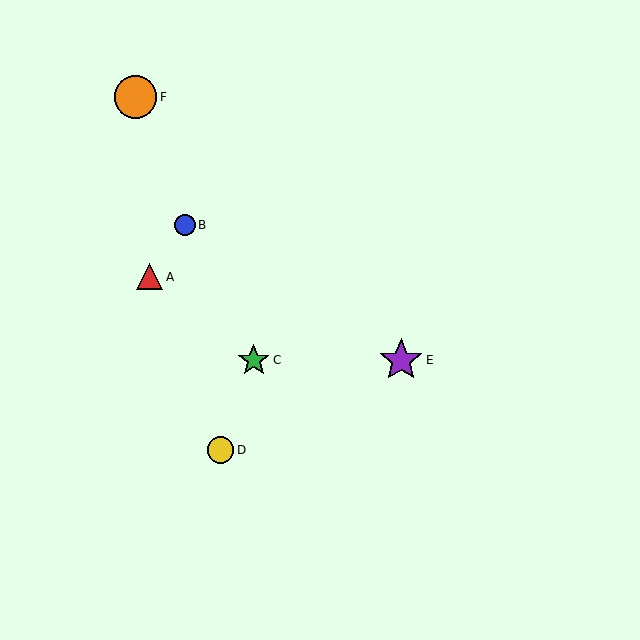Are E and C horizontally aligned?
Yes, both are at y≈360.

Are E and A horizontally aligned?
No, E is at y≈360 and A is at y≈277.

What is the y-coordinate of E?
Object E is at y≈360.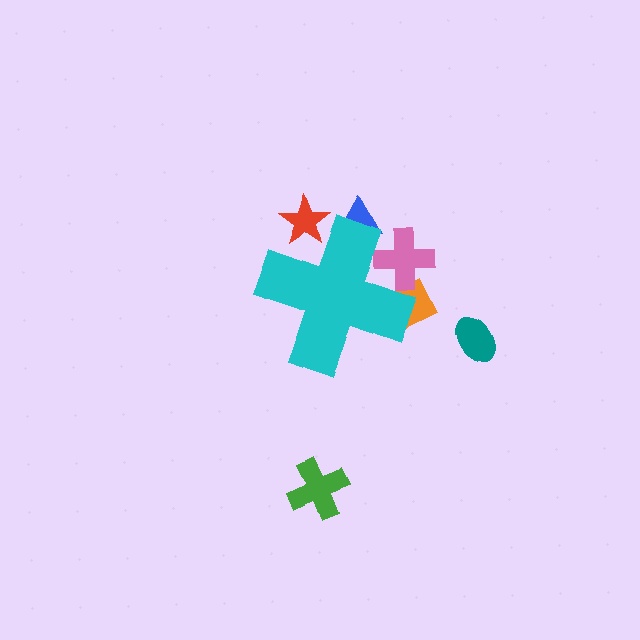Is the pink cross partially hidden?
Yes, the pink cross is partially hidden behind the cyan cross.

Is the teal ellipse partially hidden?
No, the teal ellipse is fully visible.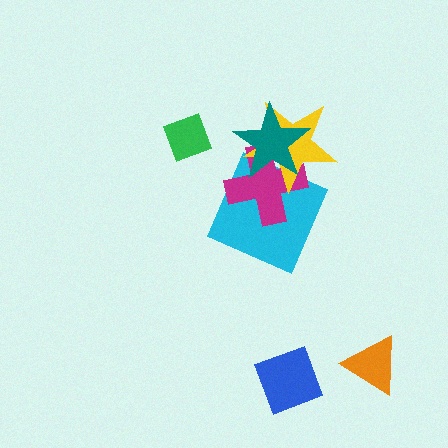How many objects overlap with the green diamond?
0 objects overlap with the green diamond.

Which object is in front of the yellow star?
The teal star is in front of the yellow star.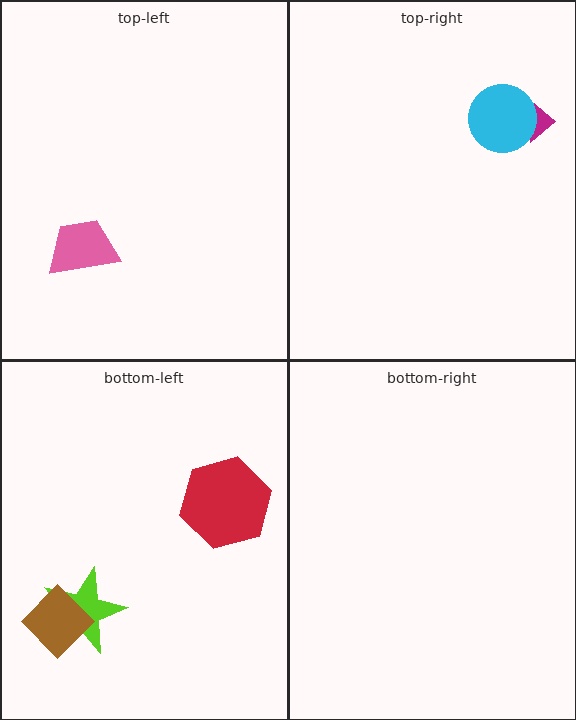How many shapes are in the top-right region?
2.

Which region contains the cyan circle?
The top-right region.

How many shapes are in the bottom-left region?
3.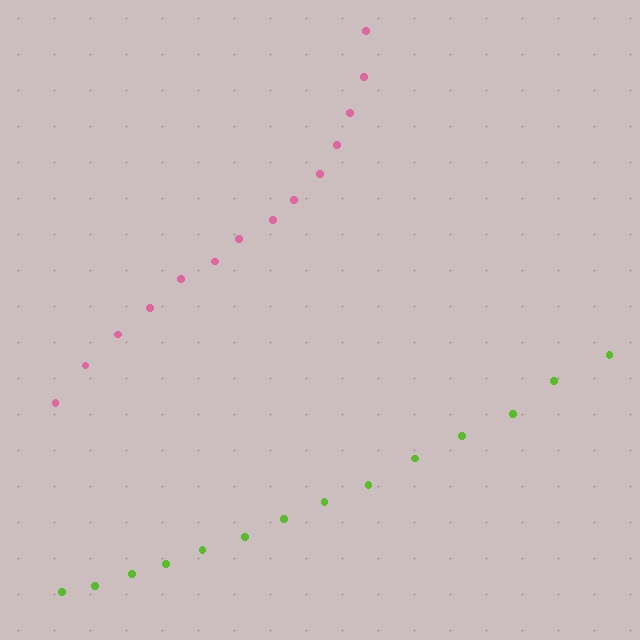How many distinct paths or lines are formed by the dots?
There are 2 distinct paths.